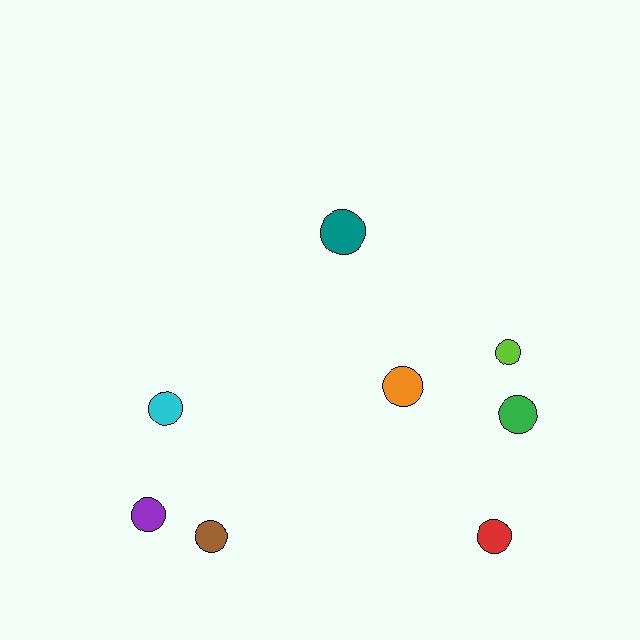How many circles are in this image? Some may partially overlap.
There are 8 circles.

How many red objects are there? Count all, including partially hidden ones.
There is 1 red object.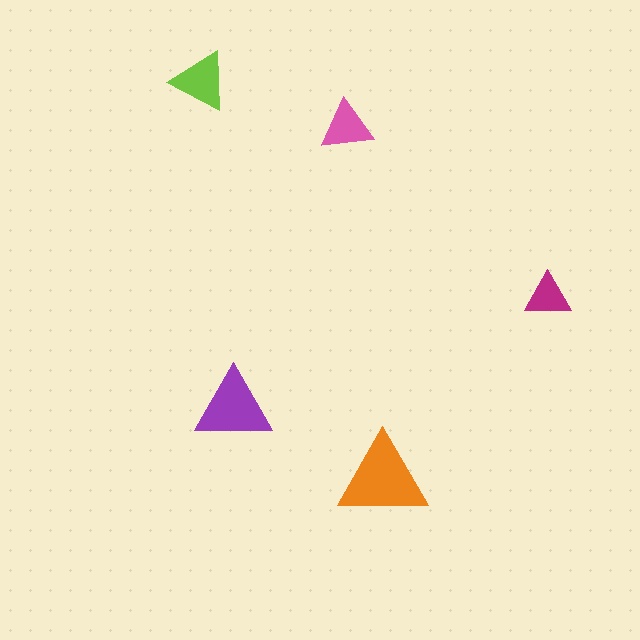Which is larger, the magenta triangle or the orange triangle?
The orange one.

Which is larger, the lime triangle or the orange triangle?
The orange one.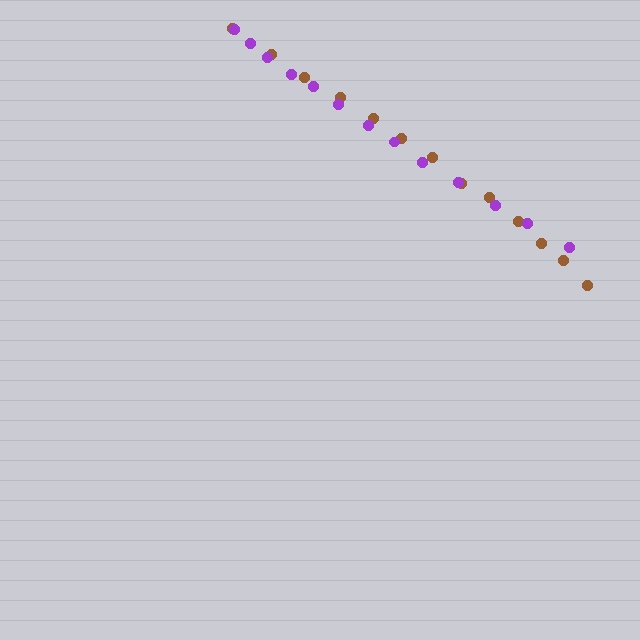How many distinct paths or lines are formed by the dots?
There are 2 distinct paths.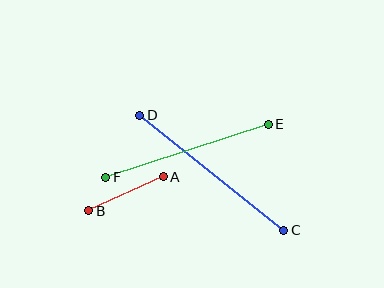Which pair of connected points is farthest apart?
Points C and D are farthest apart.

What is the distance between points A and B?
The distance is approximately 82 pixels.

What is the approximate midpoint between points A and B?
The midpoint is at approximately (126, 194) pixels.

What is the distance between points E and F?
The distance is approximately 171 pixels.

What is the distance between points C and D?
The distance is approximately 184 pixels.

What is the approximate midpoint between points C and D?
The midpoint is at approximately (212, 173) pixels.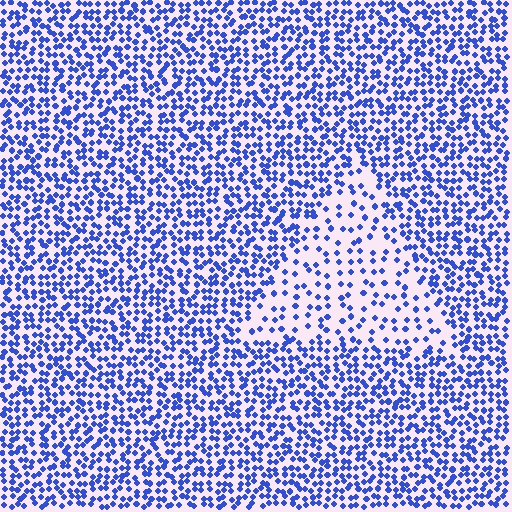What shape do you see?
I see a triangle.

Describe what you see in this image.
The image contains small blue elements arranged at two different densities. A triangle-shaped region is visible where the elements are less densely packed than the surrounding area.